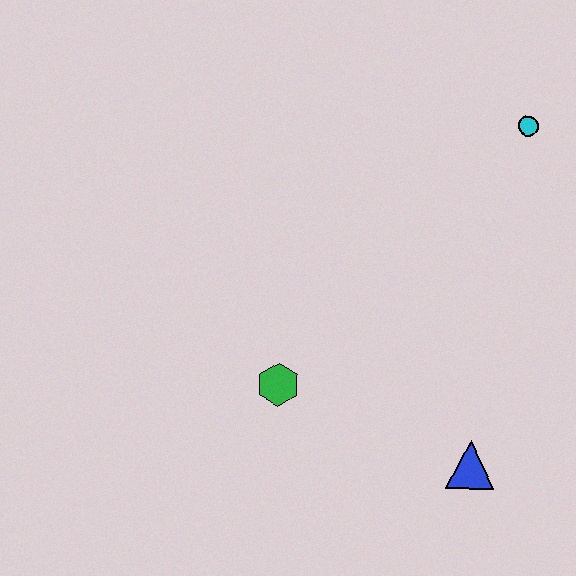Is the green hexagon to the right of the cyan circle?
No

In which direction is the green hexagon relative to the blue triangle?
The green hexagon is to the left of the blue triangle.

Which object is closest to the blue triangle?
The green hexagon is closest to the blue triangle.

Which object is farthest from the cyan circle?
The green hexagon is farthest from the cyan circle.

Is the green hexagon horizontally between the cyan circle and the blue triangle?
No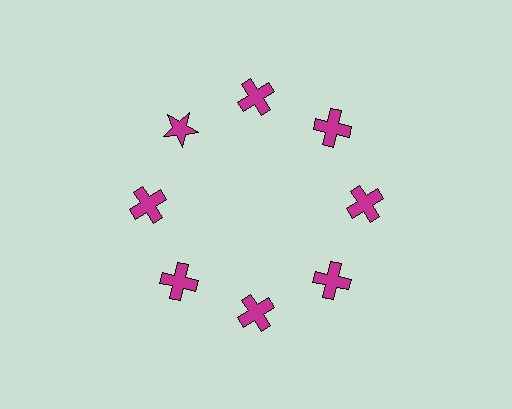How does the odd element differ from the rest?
It has a different shape: star instead of cross.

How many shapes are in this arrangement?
There are 8 shapes arranged in a ring pattern.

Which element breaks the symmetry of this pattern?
The magenta star at roughly the 10 o'clock position breaks the symmetry. All other shapes are magenta crosses.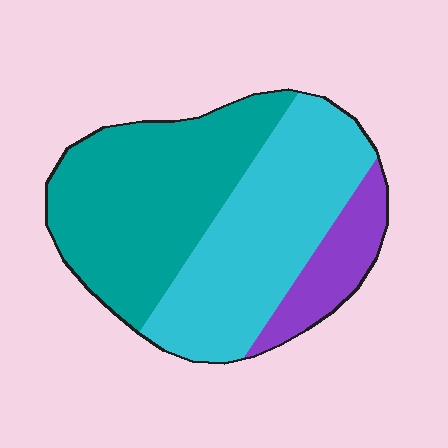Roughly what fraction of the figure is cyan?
Cyan takes up about two fifths (2/5) of the figure.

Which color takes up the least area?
Purple, at roughly 15%.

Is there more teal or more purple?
Teal.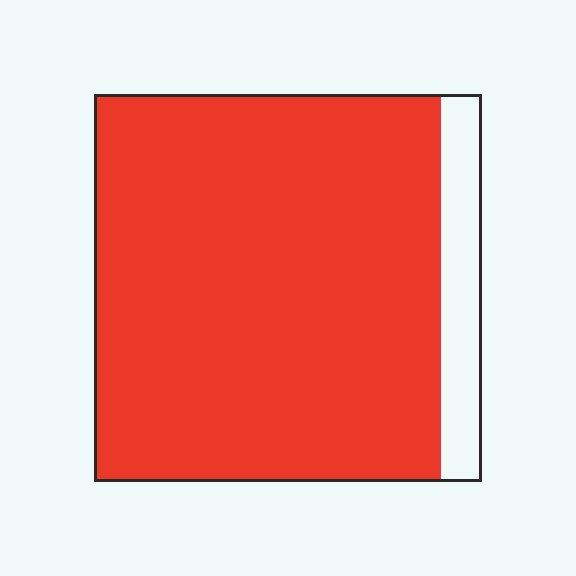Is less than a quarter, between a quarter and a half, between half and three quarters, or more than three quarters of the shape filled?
More than three quarters.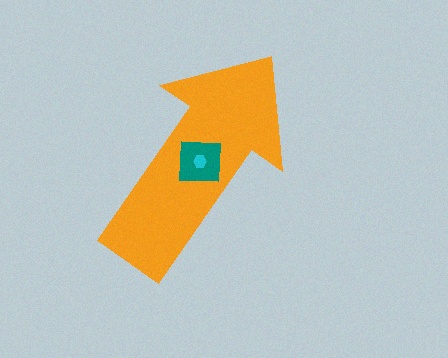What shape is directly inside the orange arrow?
The teal square.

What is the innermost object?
The cyan hexagon.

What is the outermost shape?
The orange arrow.